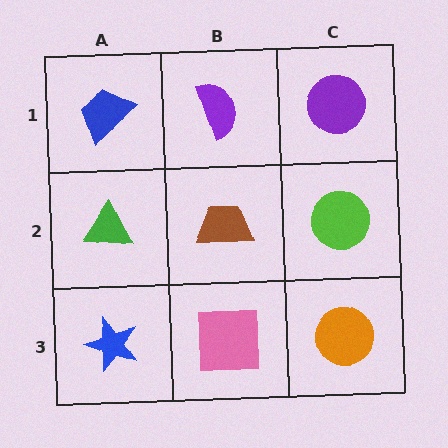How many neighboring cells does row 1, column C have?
2.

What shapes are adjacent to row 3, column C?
A lime circle (row 2, column C), a pink square (row 3, column B).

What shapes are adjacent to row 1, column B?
A brown trapezoid (row 2, column B), a blue trapezoid (row 1, column A), a purple circle (row 1, column C).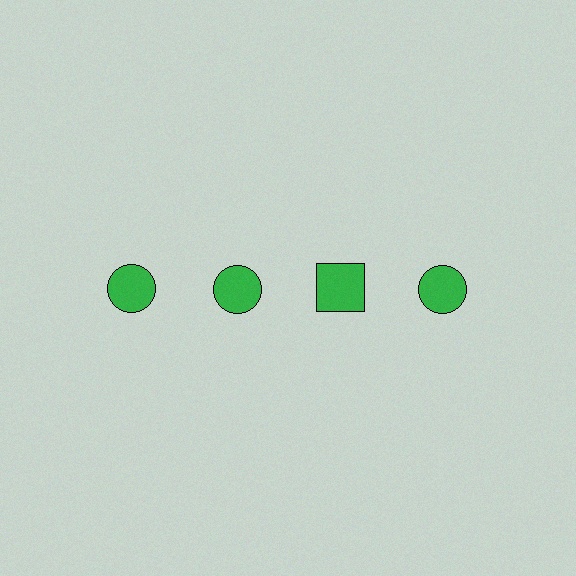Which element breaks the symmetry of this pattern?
The green square in the top row, center column breaks the symmetry. All other shapes are green circles.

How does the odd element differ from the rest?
It has a different shape: square instead of circle.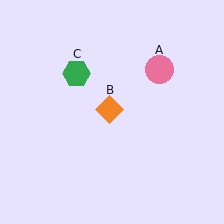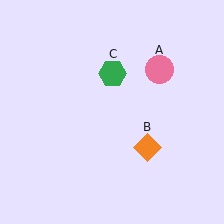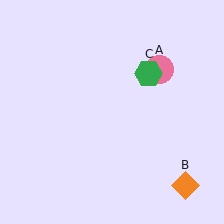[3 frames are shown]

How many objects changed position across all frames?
2 objects changed position: orange diamond (object B), green hexagon (object C).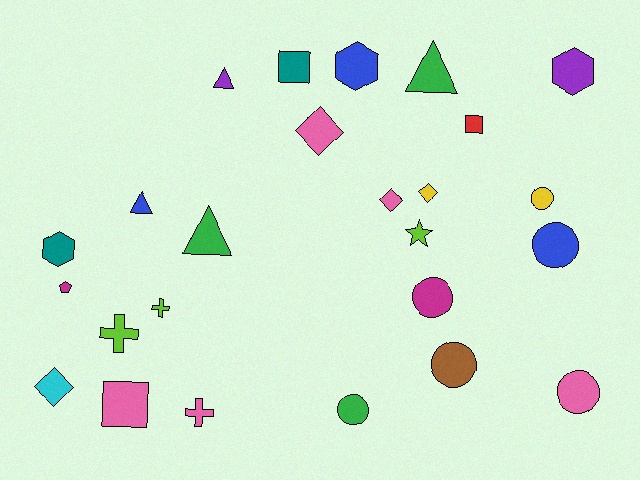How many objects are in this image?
There are 25 objects.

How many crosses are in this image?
There are 3 crosses.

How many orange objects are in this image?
There are no orange objects.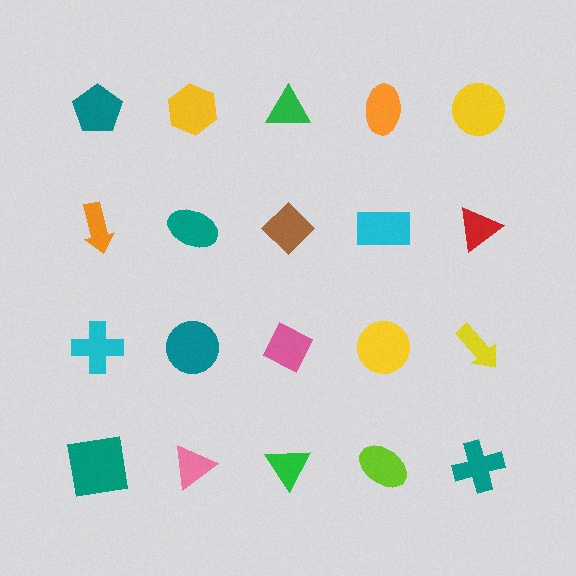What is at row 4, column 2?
A pink triangle.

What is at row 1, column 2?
A yellow hexagon.